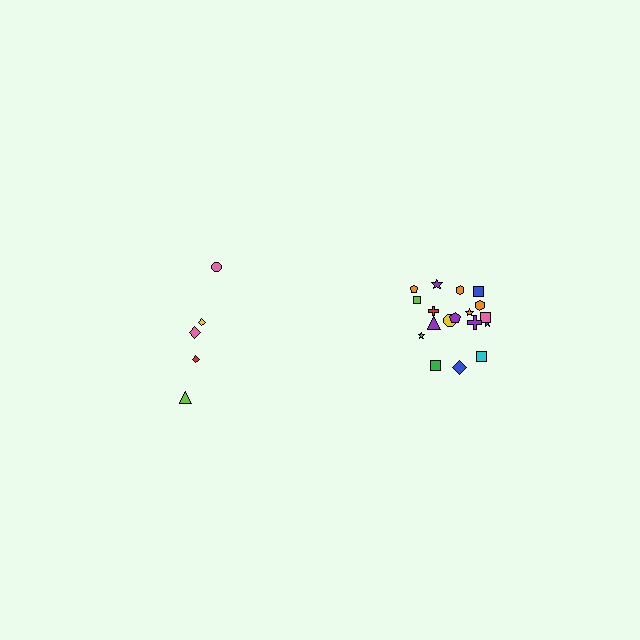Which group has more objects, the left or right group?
The right group.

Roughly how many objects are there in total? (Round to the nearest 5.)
Roughly 25 objects in total.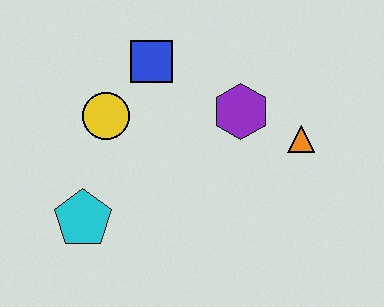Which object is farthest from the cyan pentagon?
The orange triangle is farthest from the cyan pentagon.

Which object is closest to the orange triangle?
The purple hexagon is closest to the orange triangle.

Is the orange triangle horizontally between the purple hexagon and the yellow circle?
No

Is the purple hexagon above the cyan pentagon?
Yes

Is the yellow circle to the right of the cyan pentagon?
Yes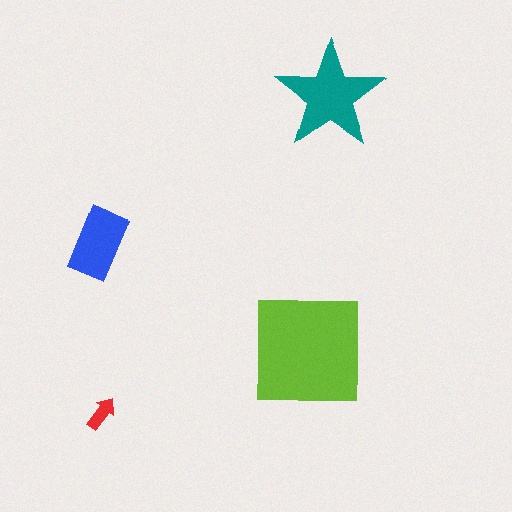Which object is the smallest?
The red arrow.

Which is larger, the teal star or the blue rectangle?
The teal star.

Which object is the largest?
The lime square.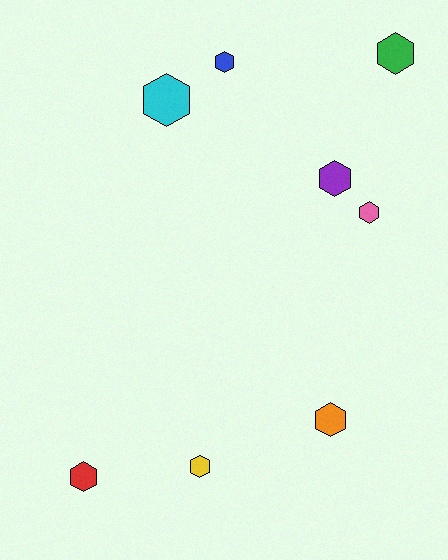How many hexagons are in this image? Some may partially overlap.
There are 8 hexagons.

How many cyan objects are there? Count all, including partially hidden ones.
There is 1 cyan object.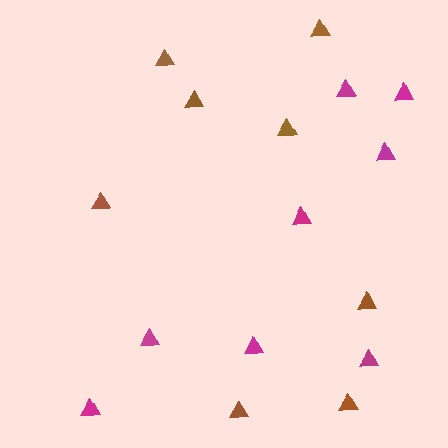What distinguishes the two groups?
There are 2 groups: one group of magenta triangles (8) and one group of brown triangles (8).